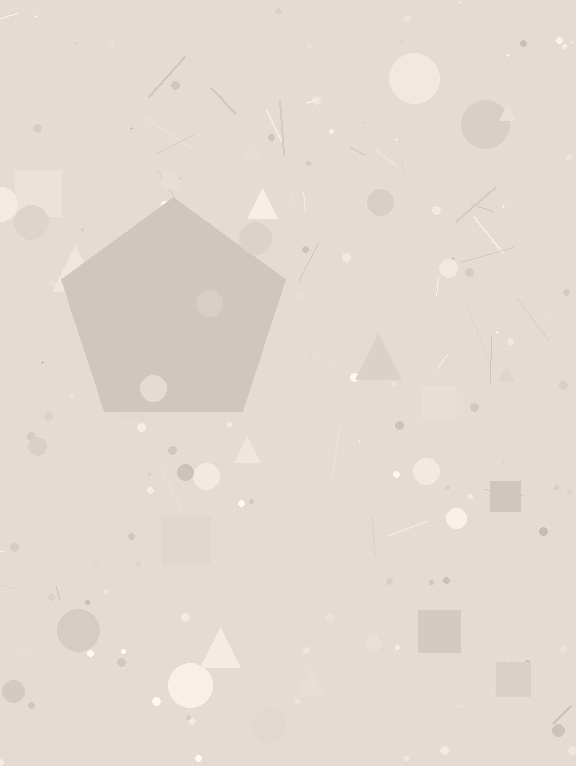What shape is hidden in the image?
A pentagon is hidden in the image.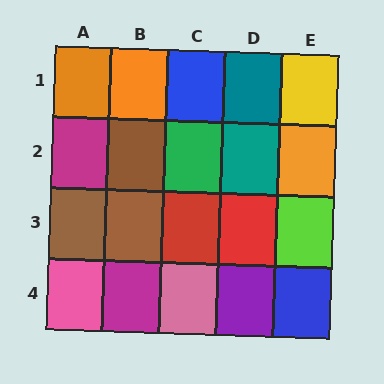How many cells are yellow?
1 cell is yellow.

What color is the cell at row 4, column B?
Magenta.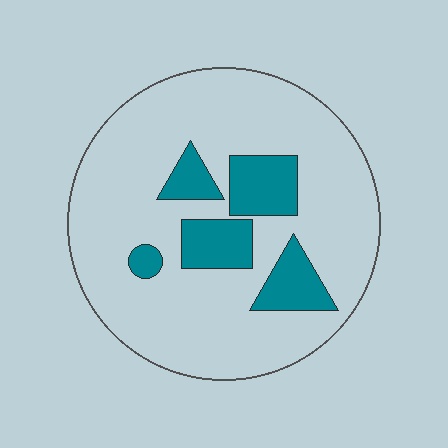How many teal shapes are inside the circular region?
5.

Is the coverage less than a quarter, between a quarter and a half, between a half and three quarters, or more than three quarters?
Less than a quarter.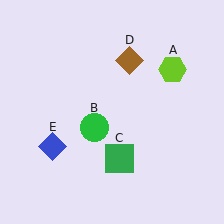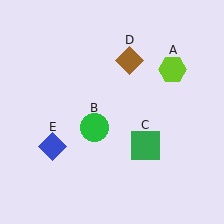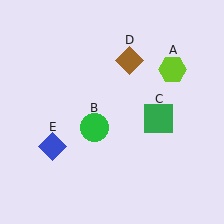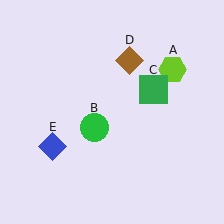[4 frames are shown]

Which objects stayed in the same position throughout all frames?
Lime hexagon (object A) and green circle (object B) and brown diamond (object D) and blue diamond (object E) remained stationary.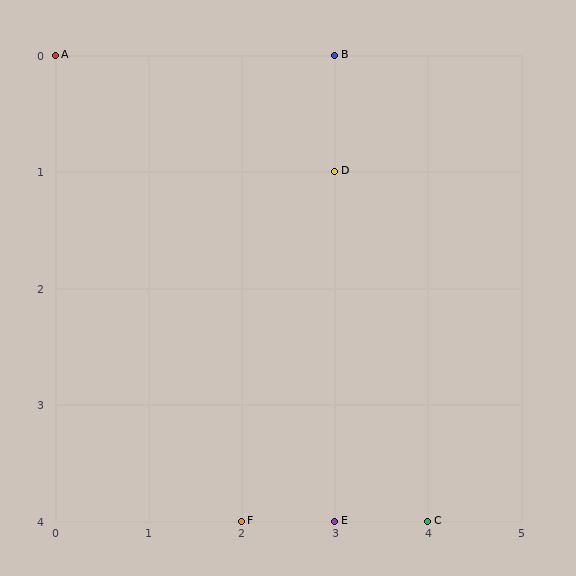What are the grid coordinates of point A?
Point A is at grid coordinates (0, 0).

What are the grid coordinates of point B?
Point B is at grid coordinates (3, 0).